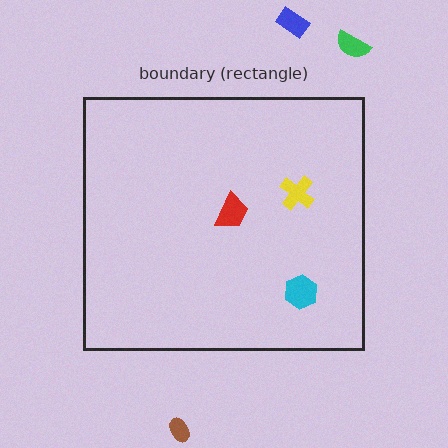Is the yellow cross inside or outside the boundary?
Inside.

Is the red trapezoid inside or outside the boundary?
Inside.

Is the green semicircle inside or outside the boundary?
Outside.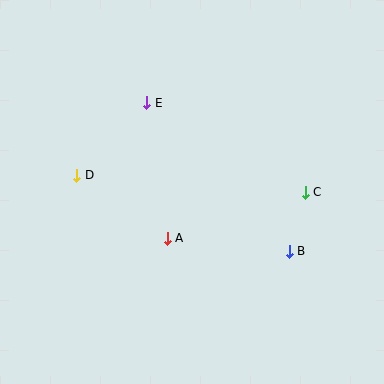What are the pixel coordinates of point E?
Point E is at (147, 103).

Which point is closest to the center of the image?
Point A at (167, 238) is closest to the center.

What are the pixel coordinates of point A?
Point A is at (167, 238).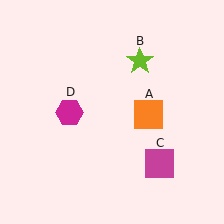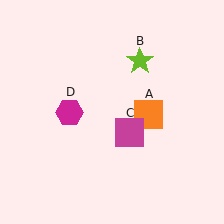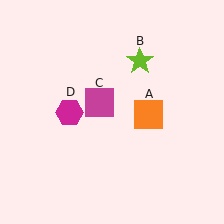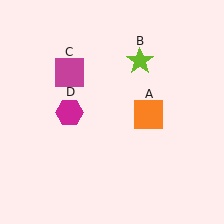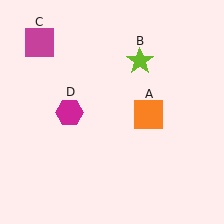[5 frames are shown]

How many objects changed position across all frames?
1 object changed position: magenta square (object C).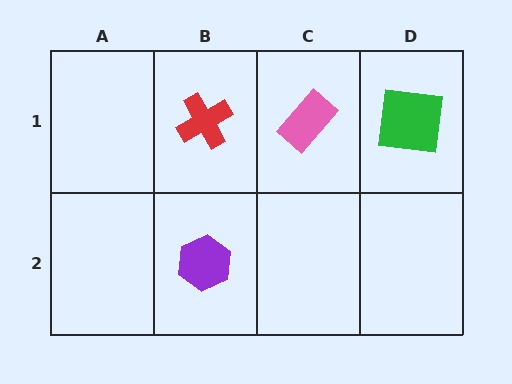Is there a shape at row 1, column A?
No, that cell is empty.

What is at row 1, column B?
A red cross.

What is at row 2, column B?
A purple hexagon.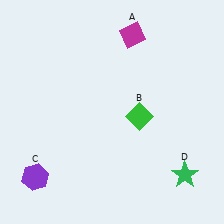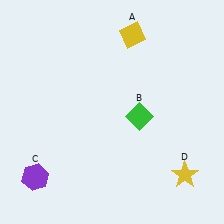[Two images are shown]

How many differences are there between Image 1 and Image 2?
There are 2 differences between the two images.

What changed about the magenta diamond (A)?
In Image 1, A is magenta. In Image 2, it changed to yellow.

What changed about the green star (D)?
In Image 1, D is green. In Image 2, it changed to yellow.